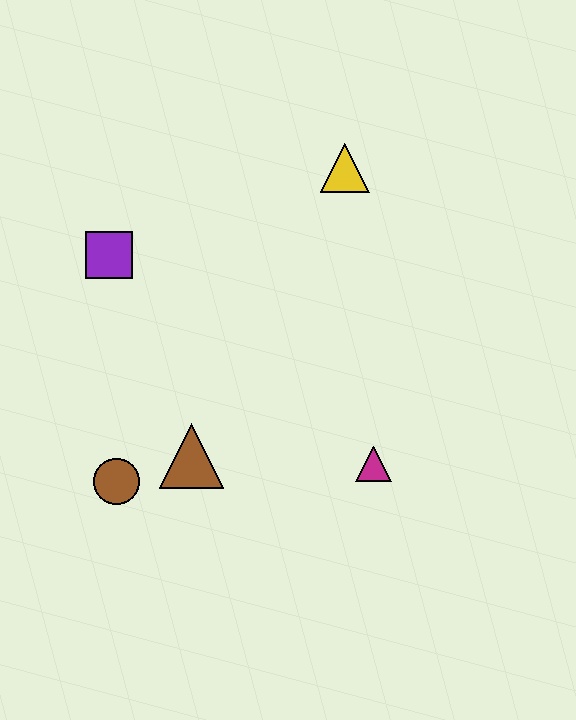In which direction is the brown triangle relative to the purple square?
The brown triangle is below the purple square.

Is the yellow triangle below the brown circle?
No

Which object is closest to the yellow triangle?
The purple square is closest to the yellow triangle.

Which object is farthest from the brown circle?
The yellow triangle is farthest from the brown circle.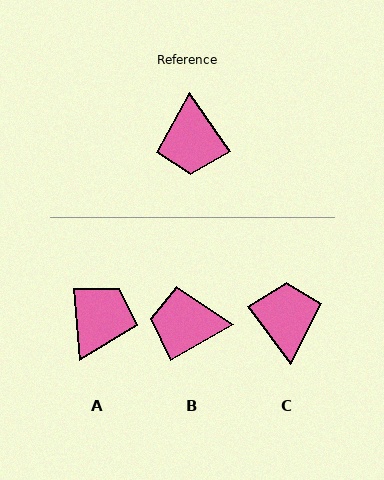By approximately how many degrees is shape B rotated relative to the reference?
Approximately 95 degrees clockwise.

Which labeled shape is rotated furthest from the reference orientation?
C, about 178 degrees away.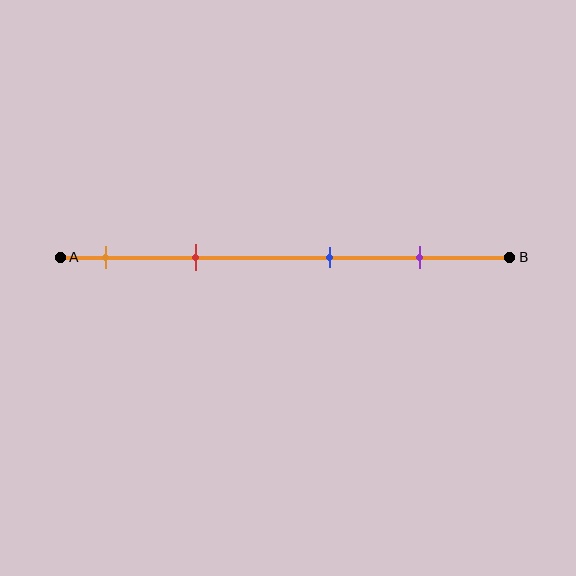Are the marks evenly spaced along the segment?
No, the marks are not evenly spaced.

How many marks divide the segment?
There are 4 marks dividing the segment.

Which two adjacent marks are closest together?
The orange and red marks are the closest adjacent pair.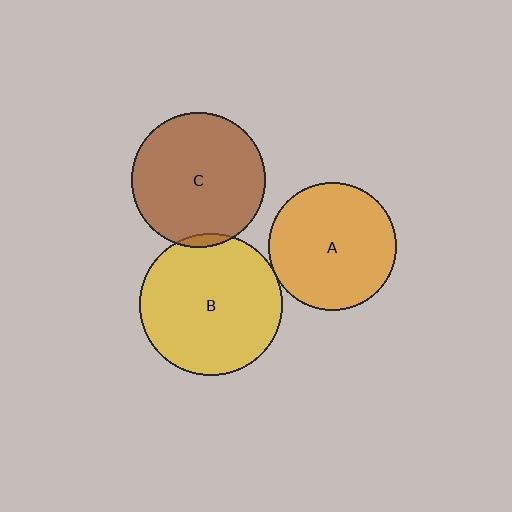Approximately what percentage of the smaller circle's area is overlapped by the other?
Approximately 5%.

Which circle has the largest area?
Circle B (yellow).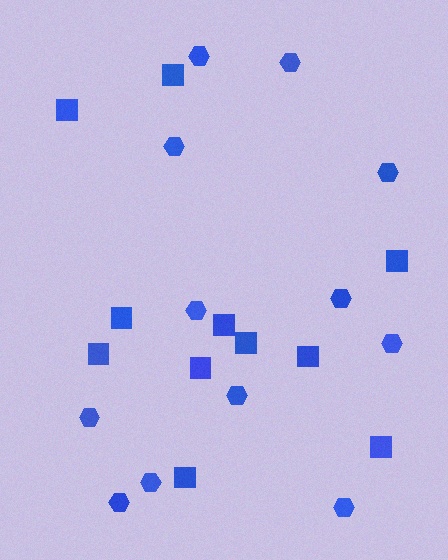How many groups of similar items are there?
There are 2 groups: one group of hexagons (12) and one group of squares (11).